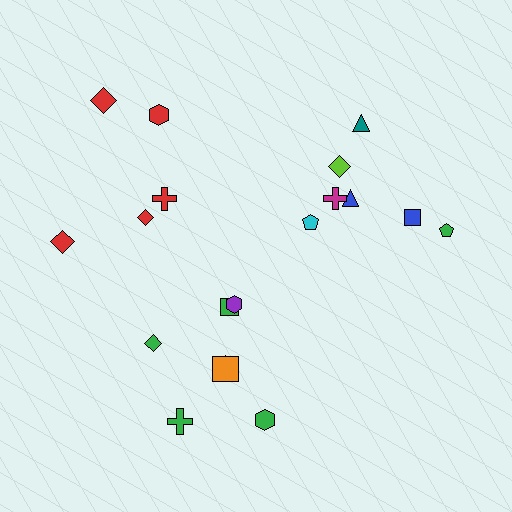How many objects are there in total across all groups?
There are 19 objects.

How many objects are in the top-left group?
There are 5 objects.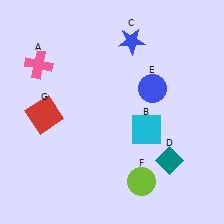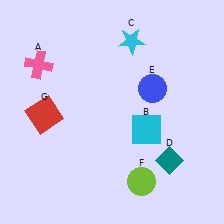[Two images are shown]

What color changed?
The star (C) changed from blue in Image 1 to cyan in Image 2.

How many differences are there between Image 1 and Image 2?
There is 1 difference between the two images.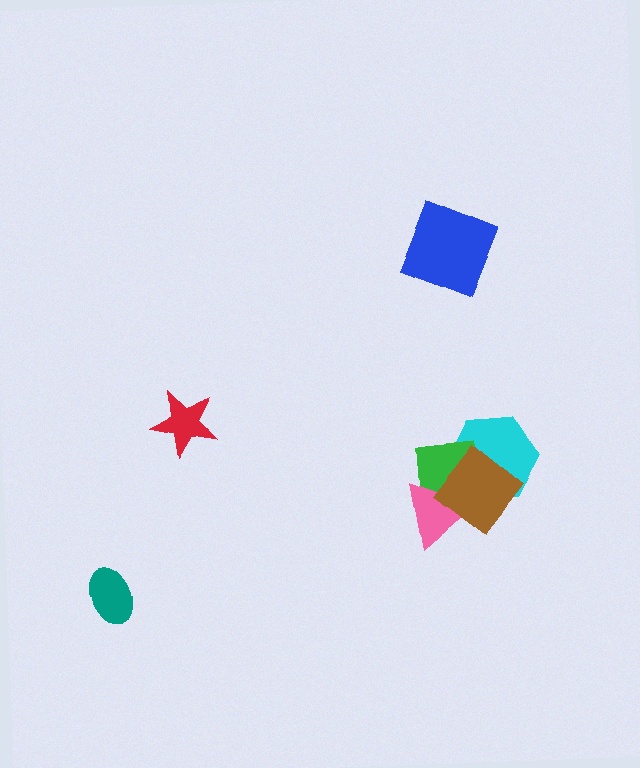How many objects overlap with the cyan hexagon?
2 objects overlap with the cyan hexagon.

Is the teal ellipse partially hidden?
No, no other shape covers it.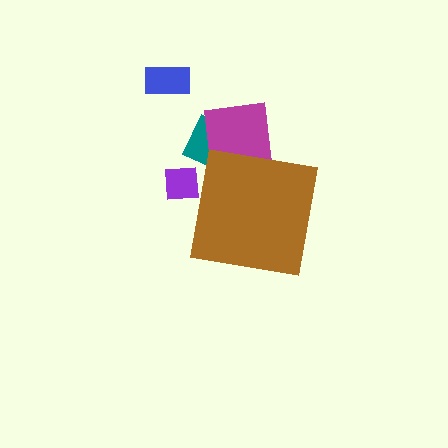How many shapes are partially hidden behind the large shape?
3 shapes are partially hidden.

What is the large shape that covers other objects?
A brown square.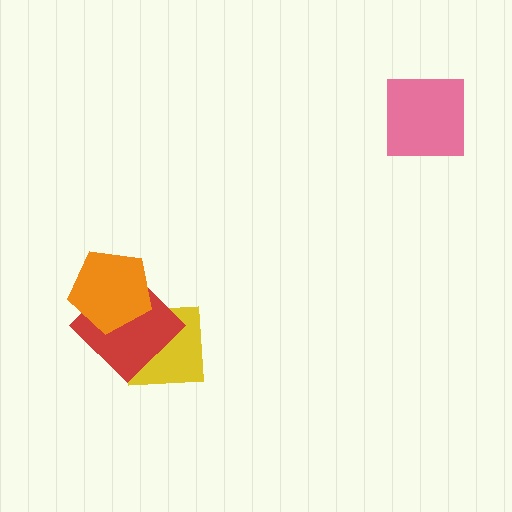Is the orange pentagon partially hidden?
No, no other shape covers it.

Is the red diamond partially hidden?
Yes, it is partially covered by another shape.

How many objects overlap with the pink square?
0 objects overlap with the pink square.